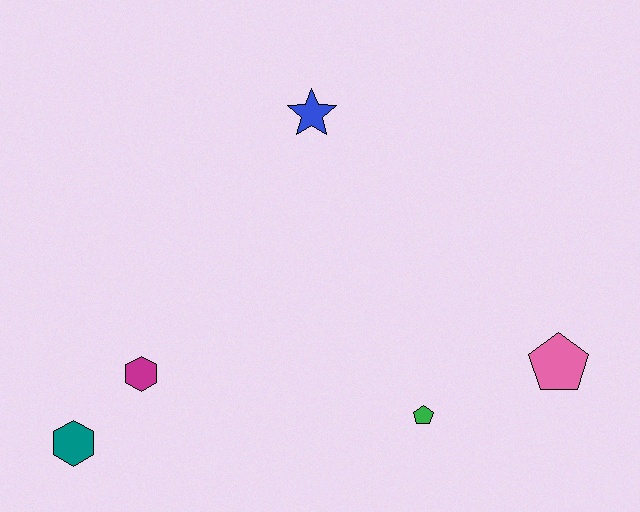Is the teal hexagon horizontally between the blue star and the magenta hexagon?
No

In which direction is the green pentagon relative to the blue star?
The green pentagon is below the blue star.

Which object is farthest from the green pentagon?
The teal hexagon is farthest from the green pentagon.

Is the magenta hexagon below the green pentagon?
No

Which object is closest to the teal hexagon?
The magenta hexagon is closest to the teal hexagon.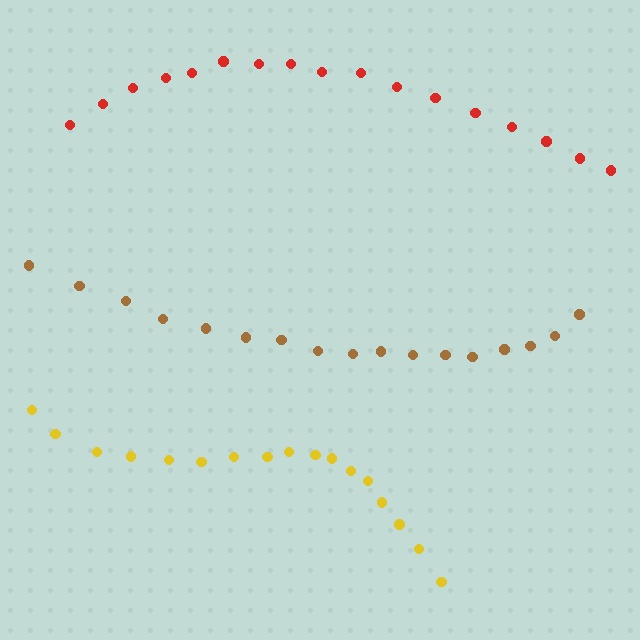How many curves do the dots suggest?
There are 3 distinct paths.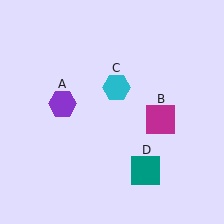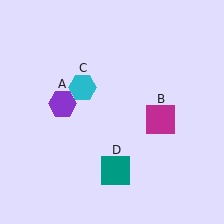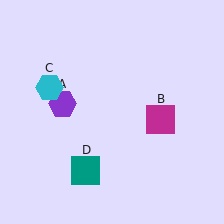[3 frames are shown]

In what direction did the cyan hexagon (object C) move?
The cyan hexagon (object C) moved left.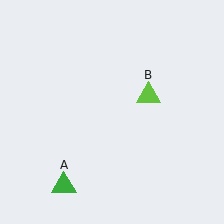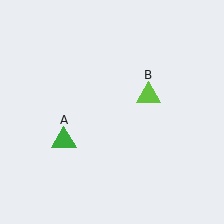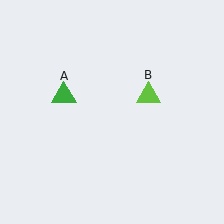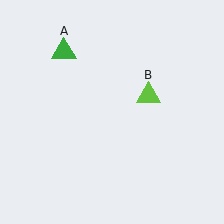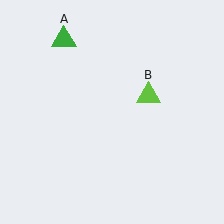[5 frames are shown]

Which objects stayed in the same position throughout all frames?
Lime triangle (object B) remained stationary.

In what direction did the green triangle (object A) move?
The green triangle (object A) moved up.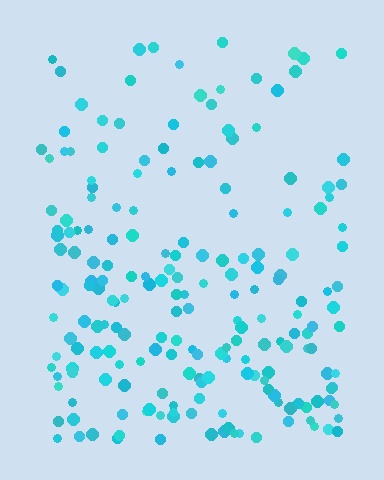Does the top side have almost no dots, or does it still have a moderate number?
Still a moderate number, just noticeably fewer than the bottom.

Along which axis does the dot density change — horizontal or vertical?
Vertical.